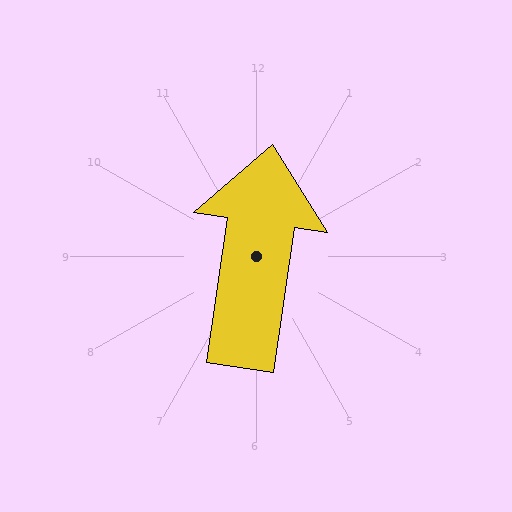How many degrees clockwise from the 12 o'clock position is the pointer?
Approximately 8 degrees.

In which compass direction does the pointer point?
North.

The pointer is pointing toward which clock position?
Roughly 12 o'clock.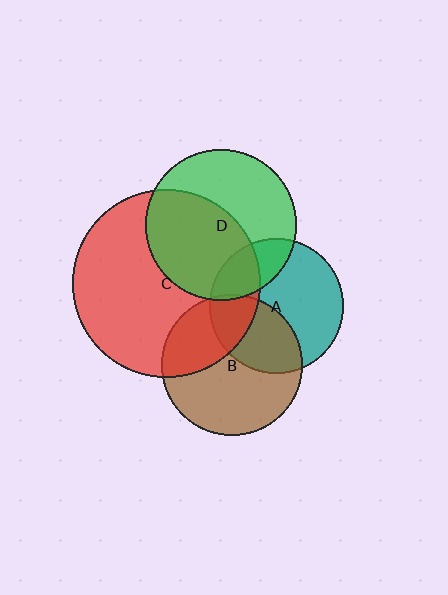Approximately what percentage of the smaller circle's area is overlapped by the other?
Approximately 5%.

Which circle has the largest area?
Circle C (red).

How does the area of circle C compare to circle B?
Approximately 1.8 times.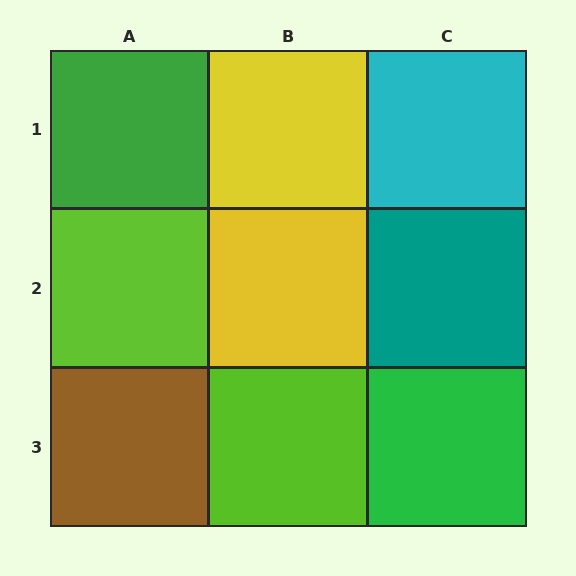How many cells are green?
2 cells are green.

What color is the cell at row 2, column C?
Teal.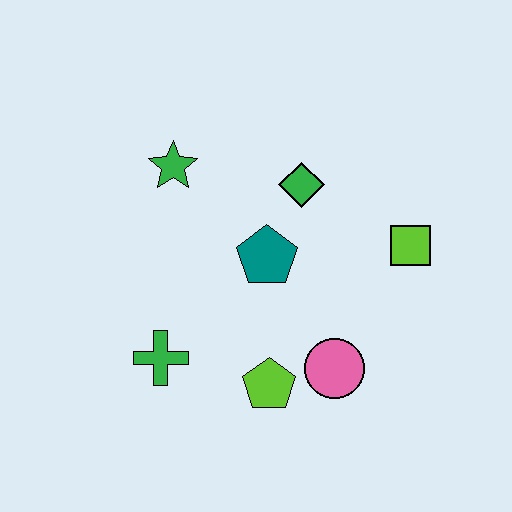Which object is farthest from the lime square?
The green cross is farthest from the lime square.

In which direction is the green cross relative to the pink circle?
The green cross is to the left of the pink circle.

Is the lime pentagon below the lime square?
Yes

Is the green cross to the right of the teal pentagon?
No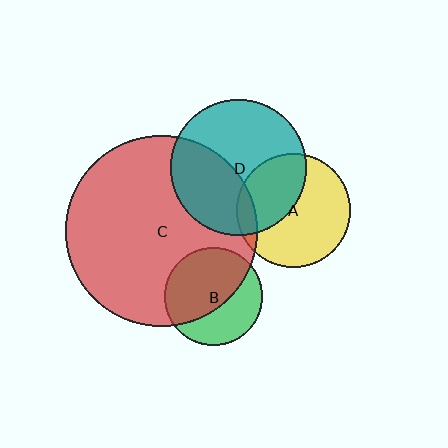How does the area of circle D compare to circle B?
Approximately 1.9 times.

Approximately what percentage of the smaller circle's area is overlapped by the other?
Approximately 60%.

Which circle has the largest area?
Circle C (red).